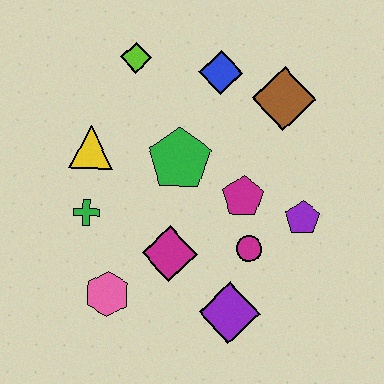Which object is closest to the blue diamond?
The brown diamond is closest to the blue diamond.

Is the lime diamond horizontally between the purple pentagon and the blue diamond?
No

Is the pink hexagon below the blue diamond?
Yes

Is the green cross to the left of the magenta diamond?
Yes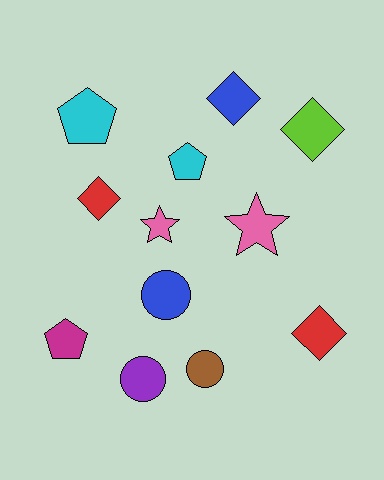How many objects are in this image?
There are 12 objects.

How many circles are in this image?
There are 3 circles.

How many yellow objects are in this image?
There are no yellow objects.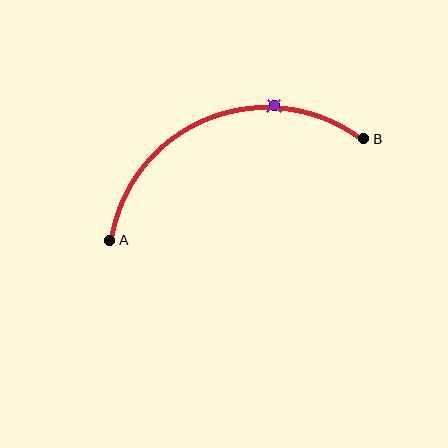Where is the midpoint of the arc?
The arc midpoint is the point on the curve farthest from the straight line joining A and B. It sits above that line.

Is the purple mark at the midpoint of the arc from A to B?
No. The purple mark lies on the arc but is closer to endpoint B. The arc midpoint would be at the point on the curve equidistant along the arc from both A and B.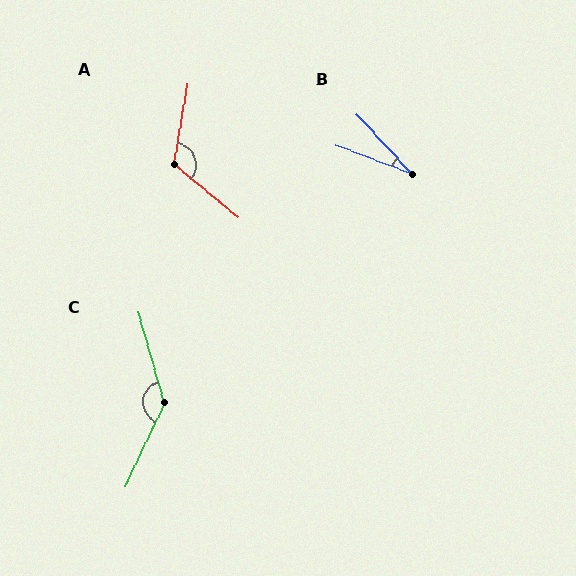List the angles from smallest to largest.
B (26°), A (120°), C (138°).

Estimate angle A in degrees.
Approximately 120 degrees.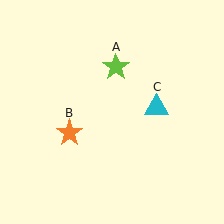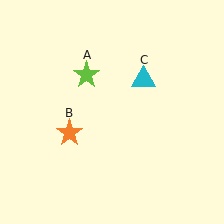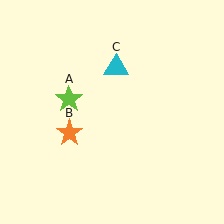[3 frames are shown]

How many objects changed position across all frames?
2 objects changed position: lime star (object A), cyan triangle (object C).